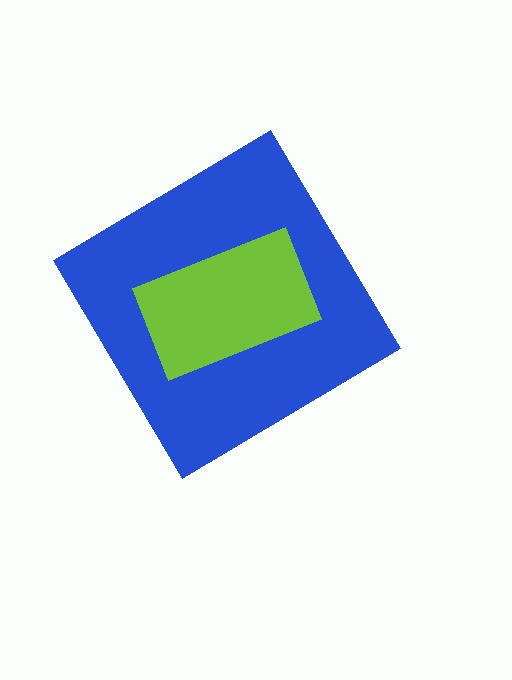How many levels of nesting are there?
2.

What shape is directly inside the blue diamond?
The lime rectangle.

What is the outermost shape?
The blue diamond.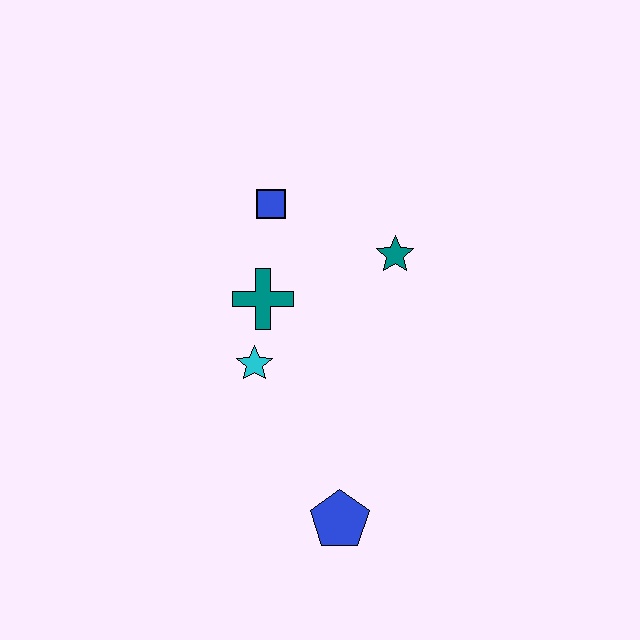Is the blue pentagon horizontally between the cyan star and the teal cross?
No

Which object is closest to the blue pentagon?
The cyan star is closest to the blue pentagon.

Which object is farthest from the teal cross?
The blue pentagon is farthest from the teal cross.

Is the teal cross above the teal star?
No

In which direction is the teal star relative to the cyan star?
The teal star is to the right of the cyan star.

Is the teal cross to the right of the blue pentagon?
No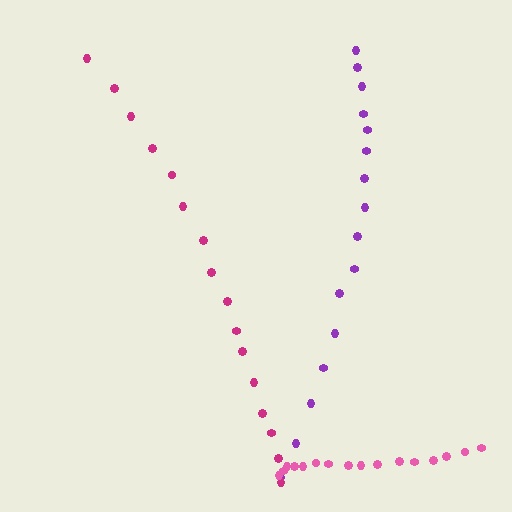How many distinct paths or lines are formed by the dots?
There are 3 distinct paths.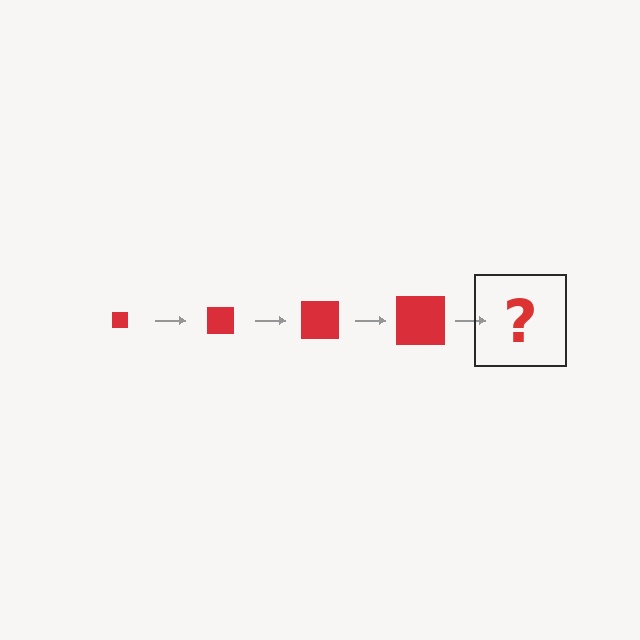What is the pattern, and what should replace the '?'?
The pattern is that the square gets progressively larger each step. The '?' should be a red square, larger than the previous one.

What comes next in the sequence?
The next element should be a red square, larger than the previous one.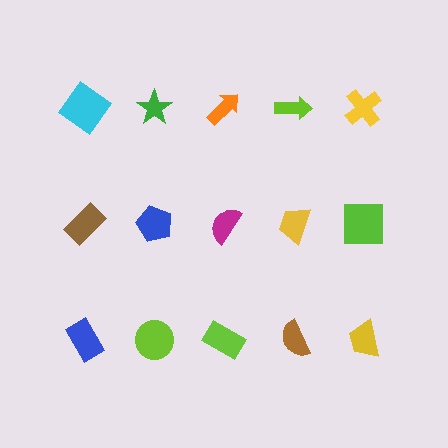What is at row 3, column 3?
A lime rectangle.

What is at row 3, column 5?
A yellow trapezoid.